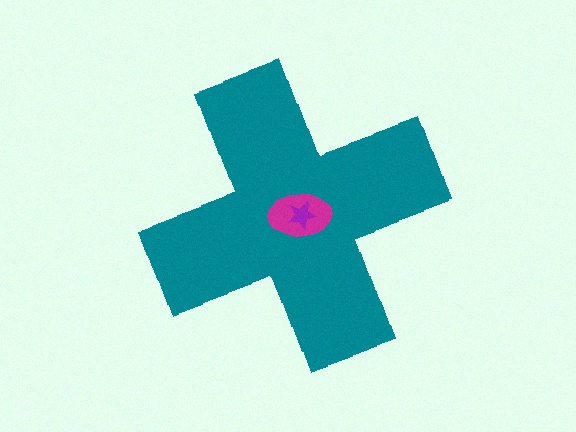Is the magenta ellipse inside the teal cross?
Yes.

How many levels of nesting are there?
3.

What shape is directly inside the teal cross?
The magenta ellipse.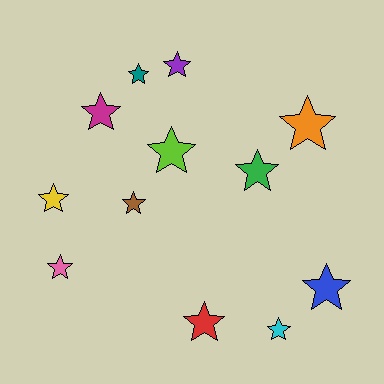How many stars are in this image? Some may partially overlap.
There are 12 stars.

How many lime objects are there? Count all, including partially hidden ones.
There is 1 lime object.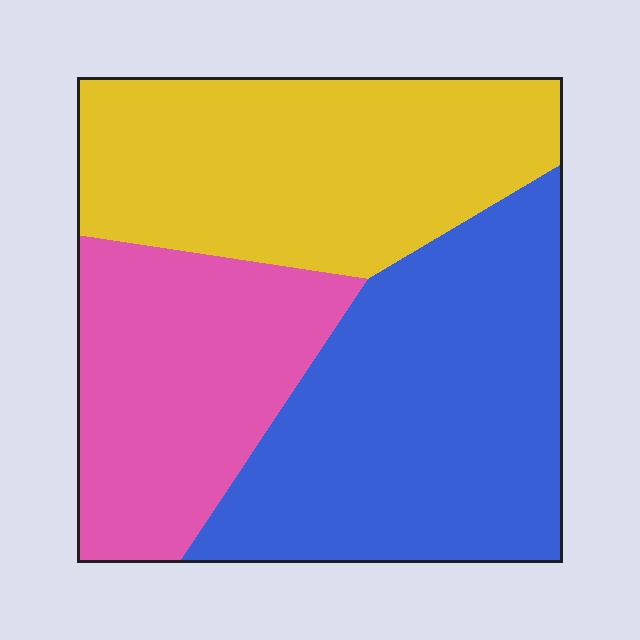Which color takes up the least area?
Pink, at roughly 25%.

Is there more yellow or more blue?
Blue.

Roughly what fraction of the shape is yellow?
Yellow takes up between a third and a half of the shape.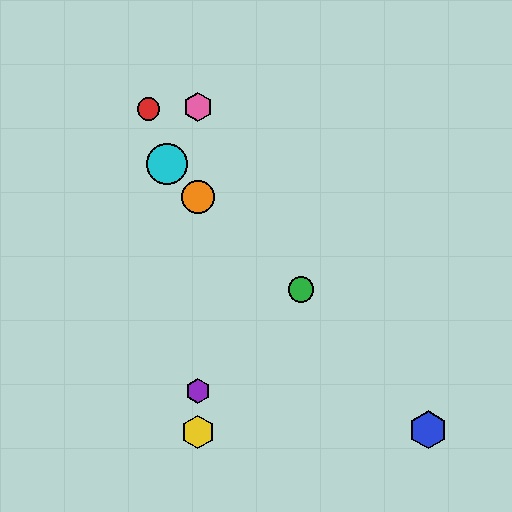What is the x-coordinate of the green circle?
The green circle is at x≈301.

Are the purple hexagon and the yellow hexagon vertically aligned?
Yes, both are at x≈198.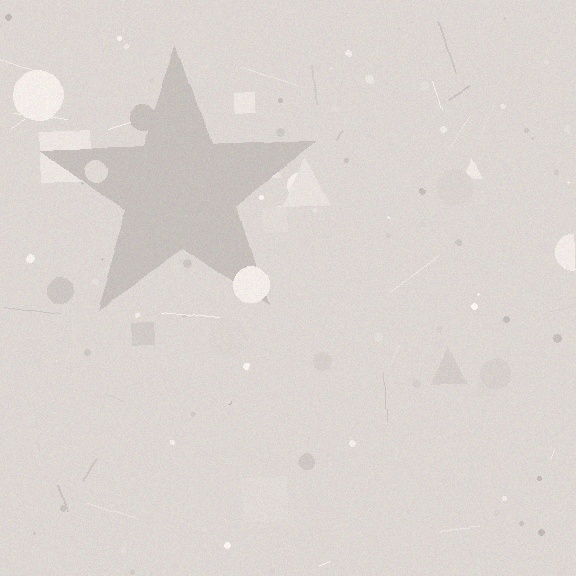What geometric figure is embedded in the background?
A star is embedded in the background.